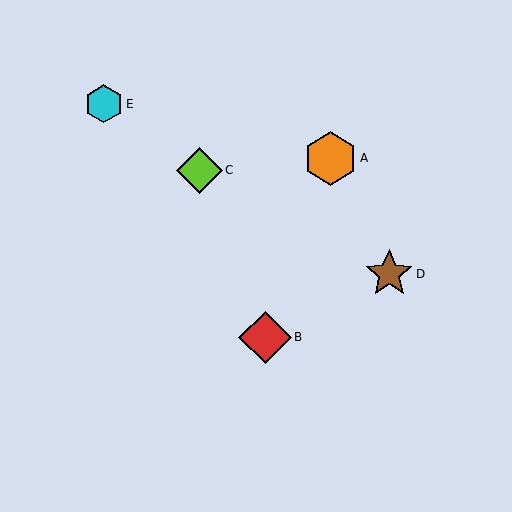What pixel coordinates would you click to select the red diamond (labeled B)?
Click at (265, 337) to select the red diamond B.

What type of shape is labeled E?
Shape E is a cyan hexagon.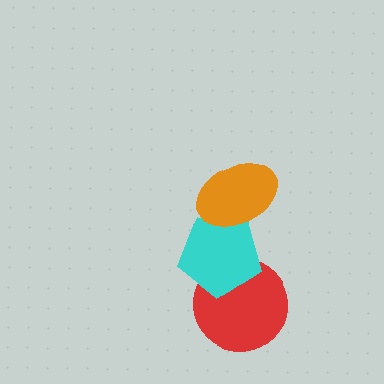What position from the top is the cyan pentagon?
The cyan pentagon is 2nd from the top.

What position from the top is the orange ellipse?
The orange ellipse is 1st from the top.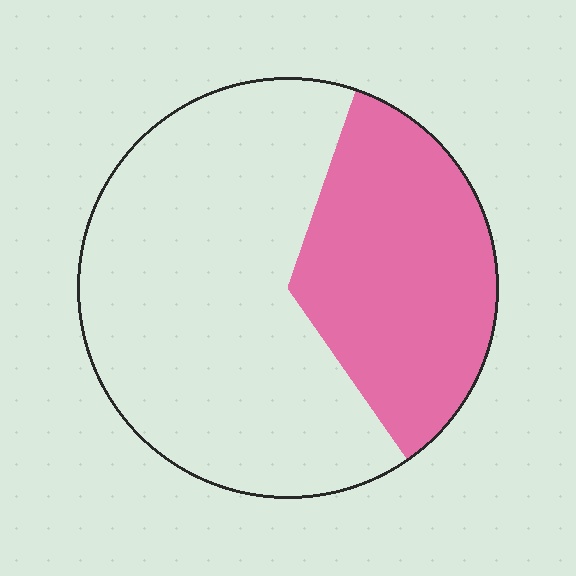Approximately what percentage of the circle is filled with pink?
Approximately 35%.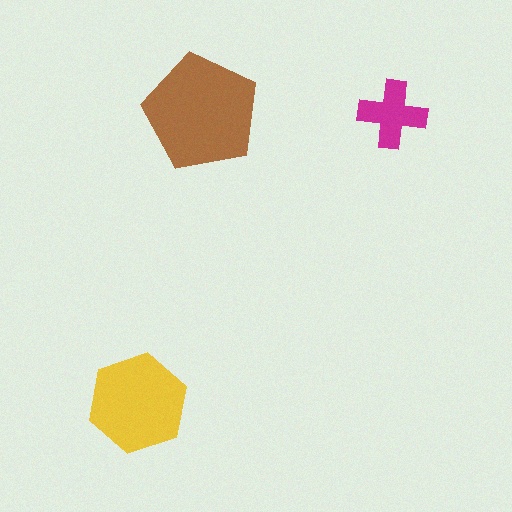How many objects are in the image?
There are 3 objects in the image.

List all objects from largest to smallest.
The brown pentagon, the yellow hexagon, the magenta cross.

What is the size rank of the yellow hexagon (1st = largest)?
2nd.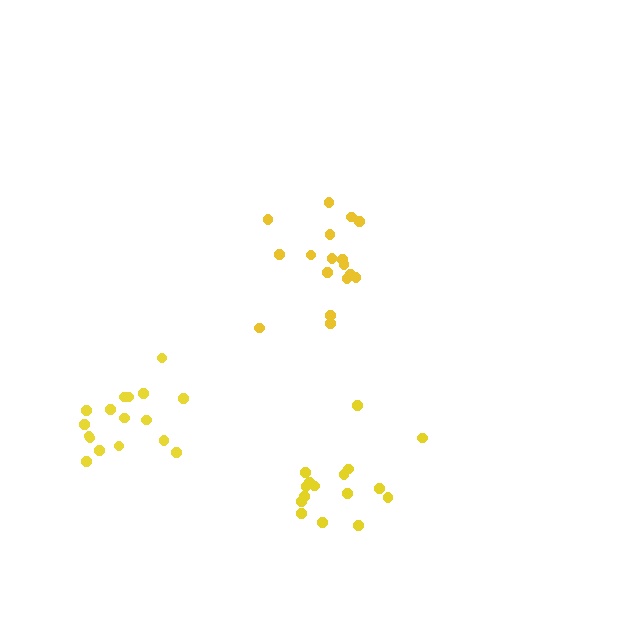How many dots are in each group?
Group 1: 17 dots, Group 2: 17 dots, Group 3: 16 dots (50 total).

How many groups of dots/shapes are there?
There are 3 groups.